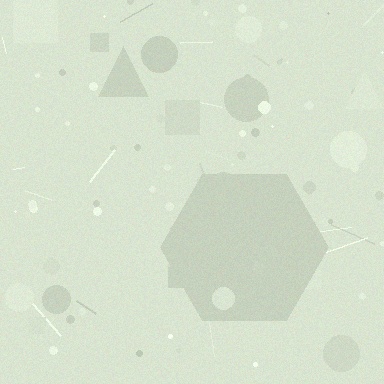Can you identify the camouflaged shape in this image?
The camouflaged shape is a hexagon.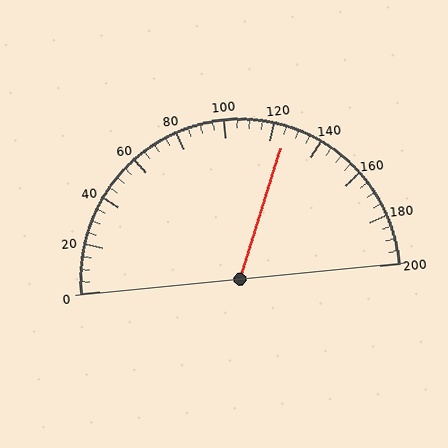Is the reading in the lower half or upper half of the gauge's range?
The reading is in the upper half of the range (0 to 200).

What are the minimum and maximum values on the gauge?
The gauge ranges from 0 to 200.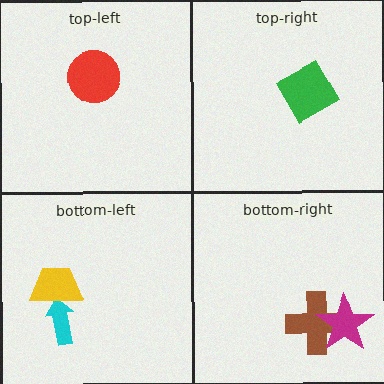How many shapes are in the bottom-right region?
2.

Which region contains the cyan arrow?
The bottom-left region.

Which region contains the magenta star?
The bottom-right region.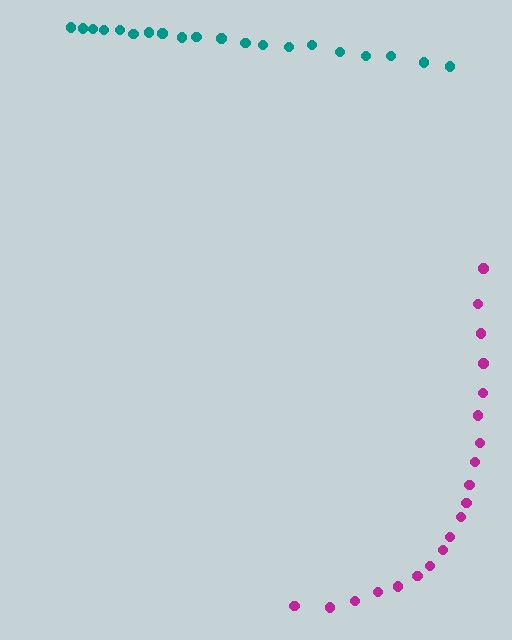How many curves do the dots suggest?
There are 2 distinct paths.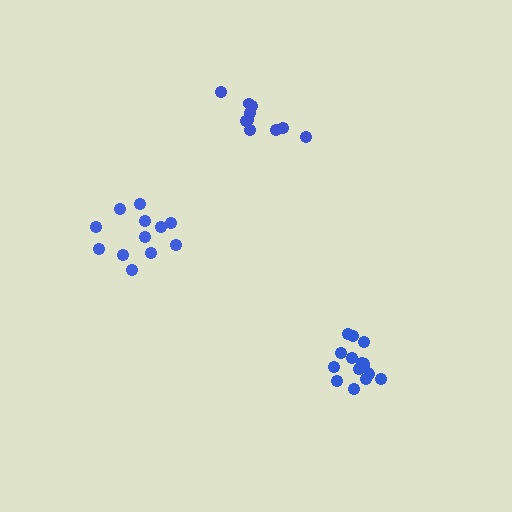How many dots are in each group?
Group 1: 15 dots, Group 2: 12 dots, Group 3: 10 dots (37 total).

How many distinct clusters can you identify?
There are 3 distinct clusters.